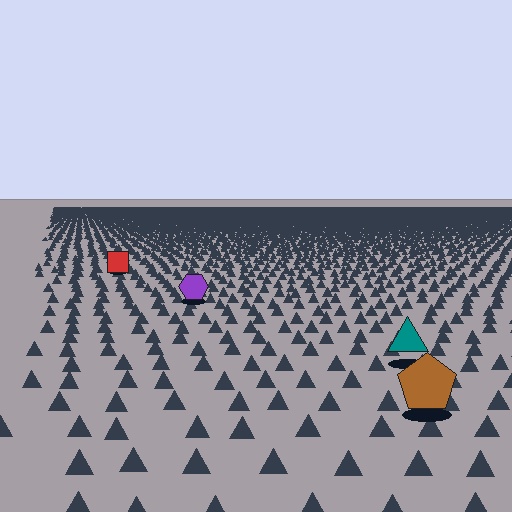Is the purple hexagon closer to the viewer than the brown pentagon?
No. The brown pentagon is closer — you can tell from the texture gradient: the ground texture is coarser near it.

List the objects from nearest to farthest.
From nearest to farthest: the brown pentagon, the teal triangle, the purple hexagon, the red square.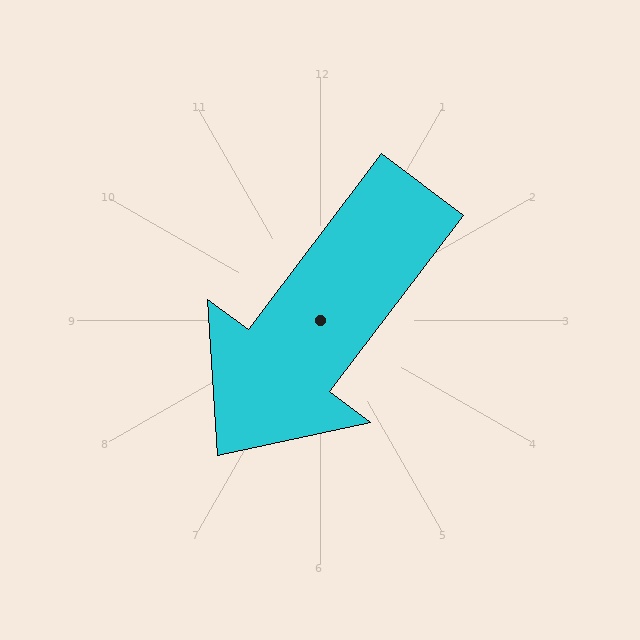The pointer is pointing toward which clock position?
Roughly 7 o'clock.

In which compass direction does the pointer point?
Southwest.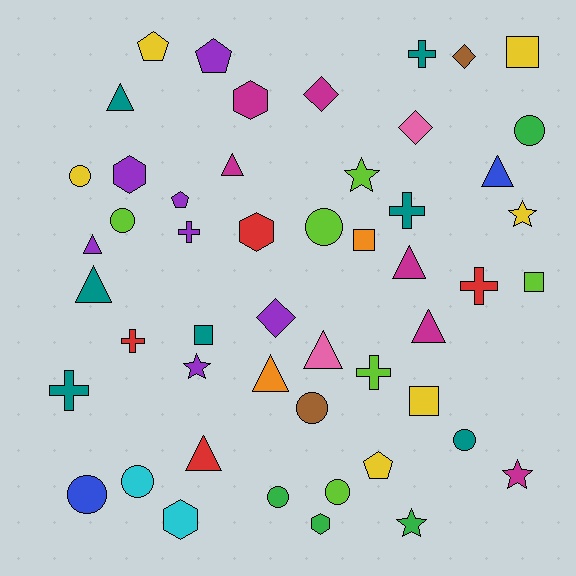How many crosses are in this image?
There are 7 crosses.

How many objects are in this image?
There are 50 objects.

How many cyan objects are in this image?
There are 2 cyan objects.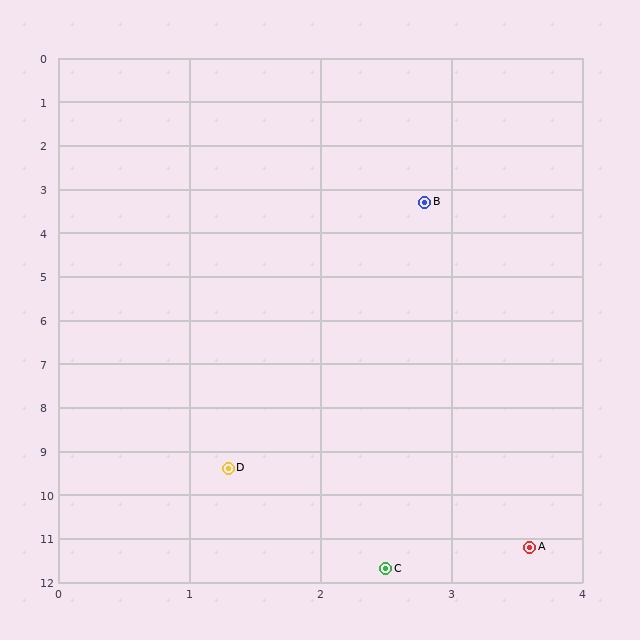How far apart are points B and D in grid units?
Points B and D are about 6.3 grid units apart.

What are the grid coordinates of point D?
Point D is at approximately (1.3, 9.4).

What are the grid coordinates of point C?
Point C is at approximately (2.5, 11.7).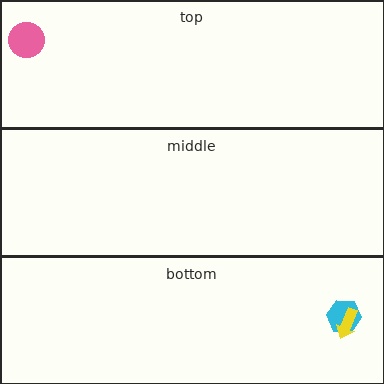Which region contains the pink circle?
The top region.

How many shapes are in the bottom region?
2.